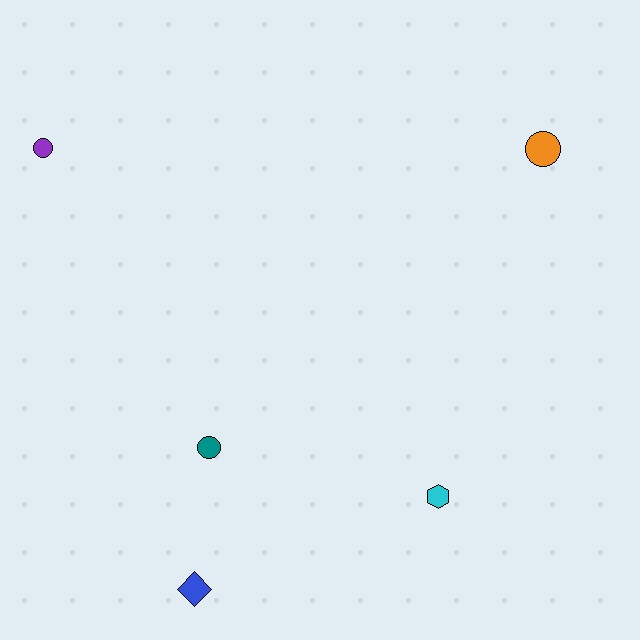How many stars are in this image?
There are no stars.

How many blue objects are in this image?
There is 1 blue object.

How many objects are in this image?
There are 5 objects.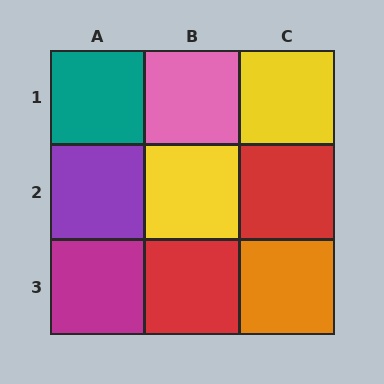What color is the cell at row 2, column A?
Purple.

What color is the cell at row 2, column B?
Yellow.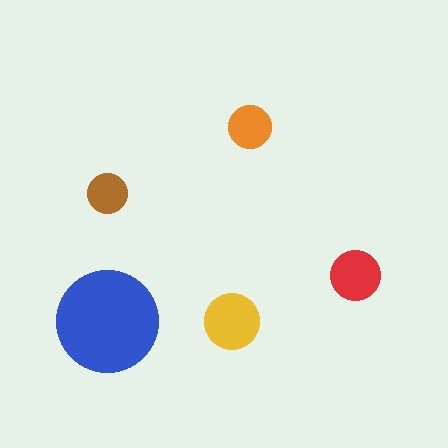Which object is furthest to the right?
The red circle is rightmost.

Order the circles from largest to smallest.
the blue one, the yellow one, the red one, the orange one, the brown one.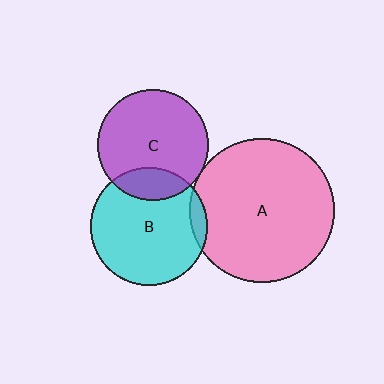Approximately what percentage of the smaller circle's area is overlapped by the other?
Approximately 5%.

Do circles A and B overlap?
Yes.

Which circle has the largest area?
Circle A (pink).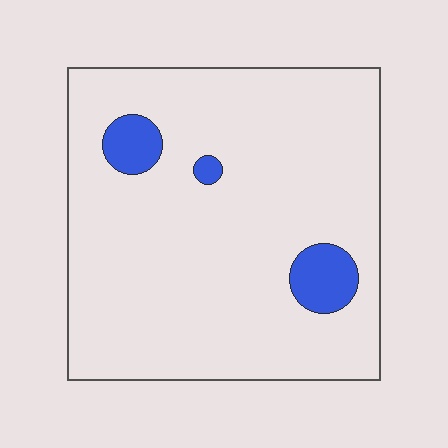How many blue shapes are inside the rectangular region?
3.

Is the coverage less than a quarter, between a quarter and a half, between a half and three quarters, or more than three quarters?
Less than a quarter.